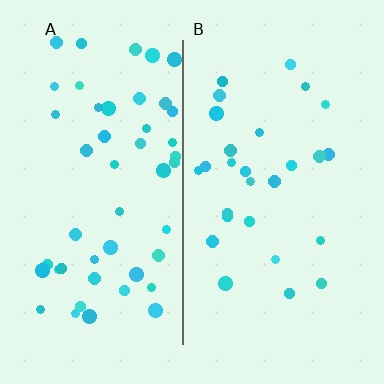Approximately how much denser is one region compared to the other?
Approximately 1.8× — region A over region B.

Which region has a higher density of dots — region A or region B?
A (the left).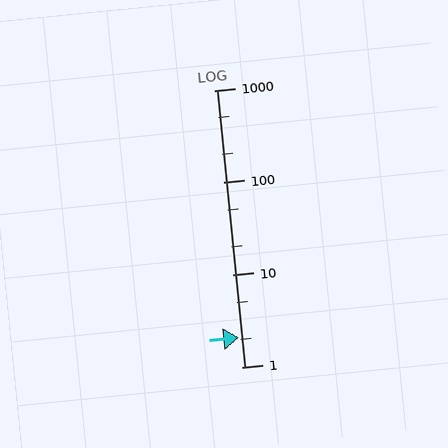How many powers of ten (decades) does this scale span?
The scale spans 3 decades, from 1 to 1000.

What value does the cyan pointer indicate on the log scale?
The pointer indicates approximately 2.1.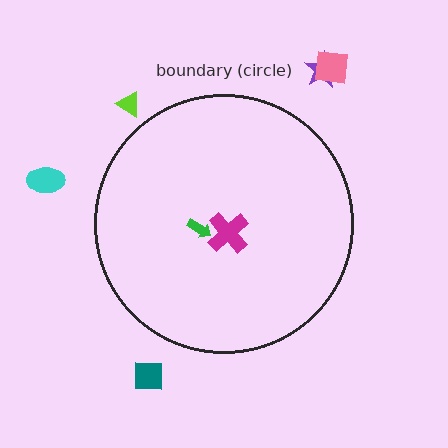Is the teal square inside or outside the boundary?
Outside.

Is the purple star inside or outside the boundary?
Outside.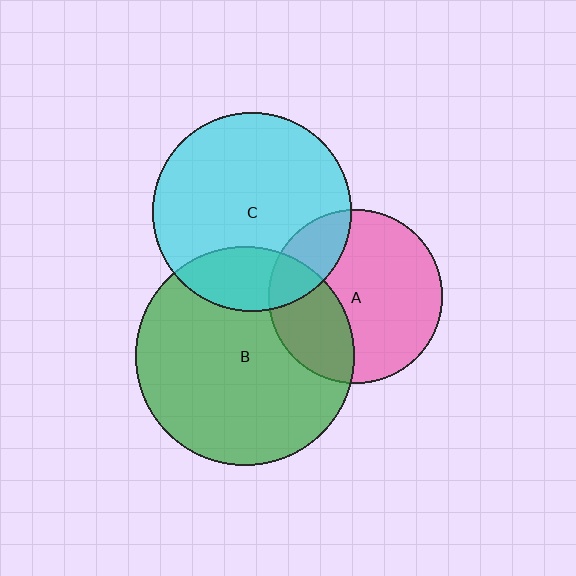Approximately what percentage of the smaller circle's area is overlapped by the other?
Approximately 30%.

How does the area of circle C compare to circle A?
Approximately 1.3 times.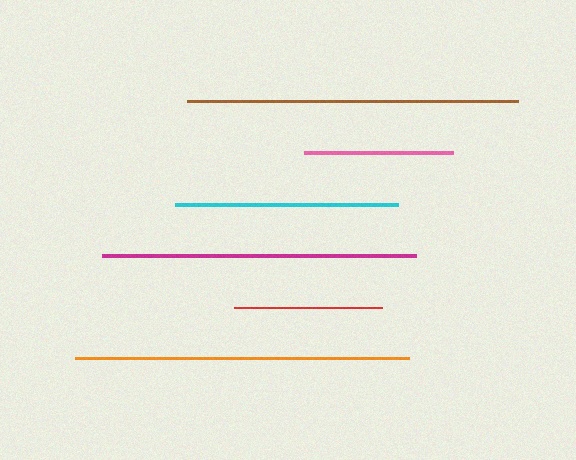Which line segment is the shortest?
The red line is the shortest at approximately 148 pixels.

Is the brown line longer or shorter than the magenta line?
The brown line is longer than the magenta line.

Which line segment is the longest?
The orange line is the longest at approximately 335 pixels.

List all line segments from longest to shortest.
From longest to shortest: orange, brown, magenta, cyan, pink, red.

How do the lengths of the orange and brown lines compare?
The orange and brown lines are approximately the same length.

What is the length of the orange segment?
The orange segment is approximately 335 pixels long.